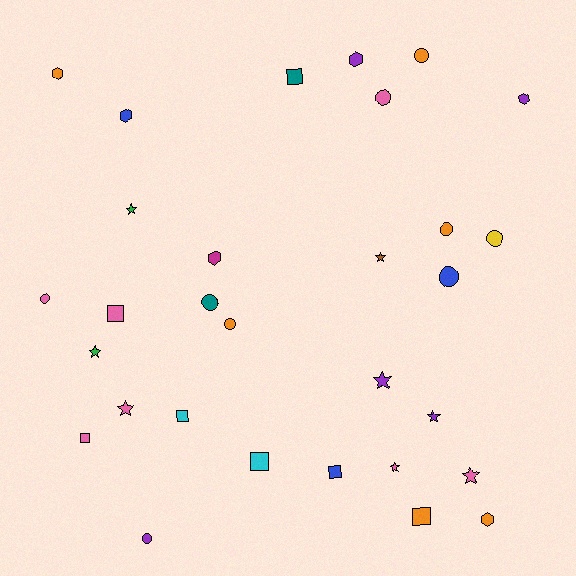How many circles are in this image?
There are 9 circles.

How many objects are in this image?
There are 30 objects.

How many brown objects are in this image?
There is 1 brown object.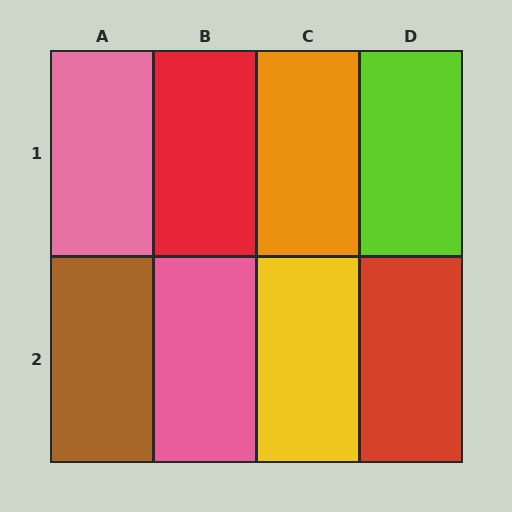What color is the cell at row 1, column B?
Red.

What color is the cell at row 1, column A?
Pink.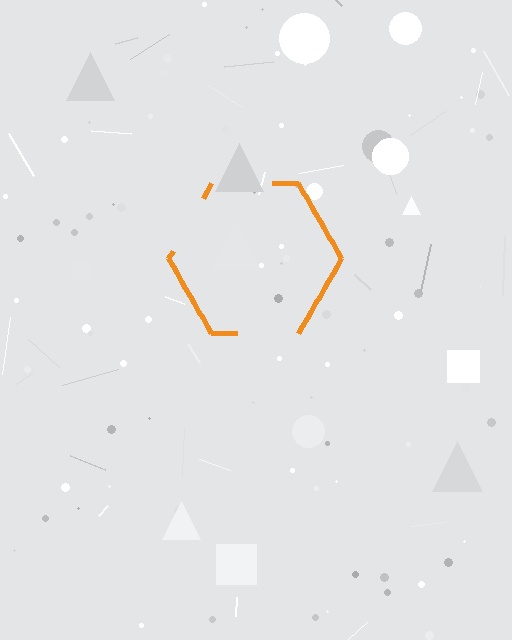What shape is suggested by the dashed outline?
The dashed outline suggests a hexagon.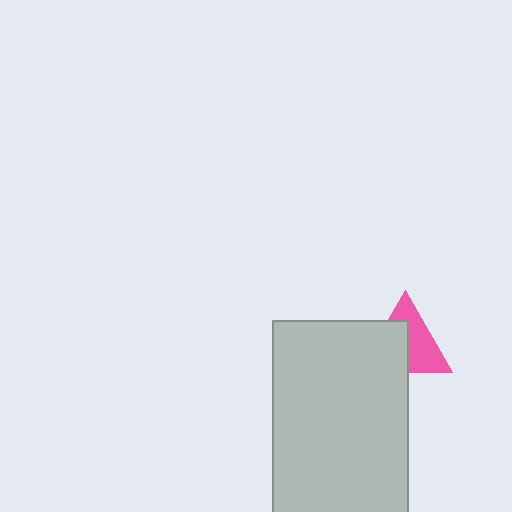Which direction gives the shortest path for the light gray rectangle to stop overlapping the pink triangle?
Moving toward the lower-left gives the shortest separation.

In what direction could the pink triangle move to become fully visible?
The pink triangle could move toward the upper-right. That would shift it out from behind the light gray rectangle entirely.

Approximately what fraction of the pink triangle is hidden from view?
Roughly 49% of the pink triangle is hidden behind the light gray rectangle.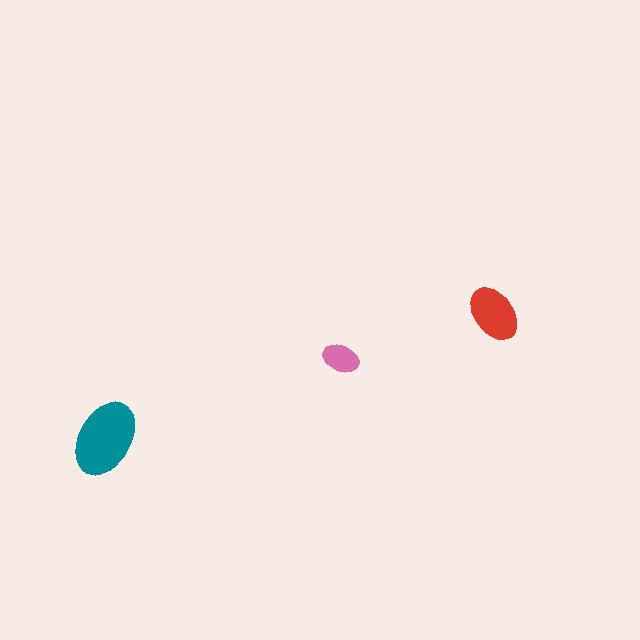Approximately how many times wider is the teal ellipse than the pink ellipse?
About 2 times wider.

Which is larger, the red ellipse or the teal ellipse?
The teal one.